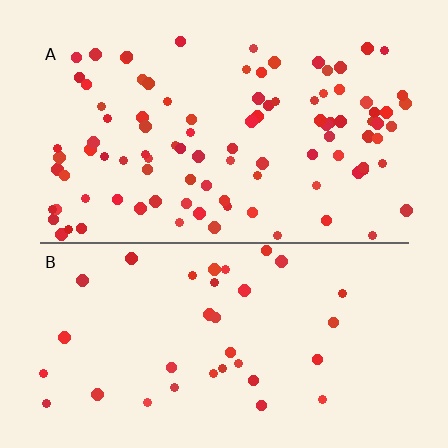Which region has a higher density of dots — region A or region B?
A (the top).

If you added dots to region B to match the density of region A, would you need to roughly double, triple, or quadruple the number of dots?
Approximately triple.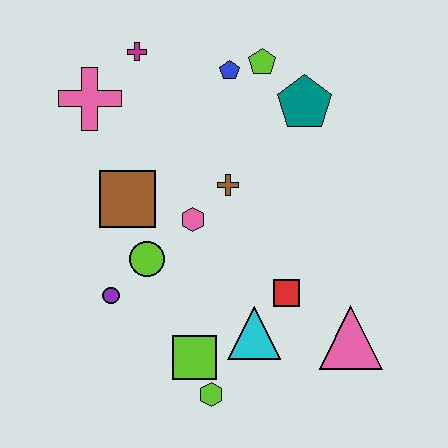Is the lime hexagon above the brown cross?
No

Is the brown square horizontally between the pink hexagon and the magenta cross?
No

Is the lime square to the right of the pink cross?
Yes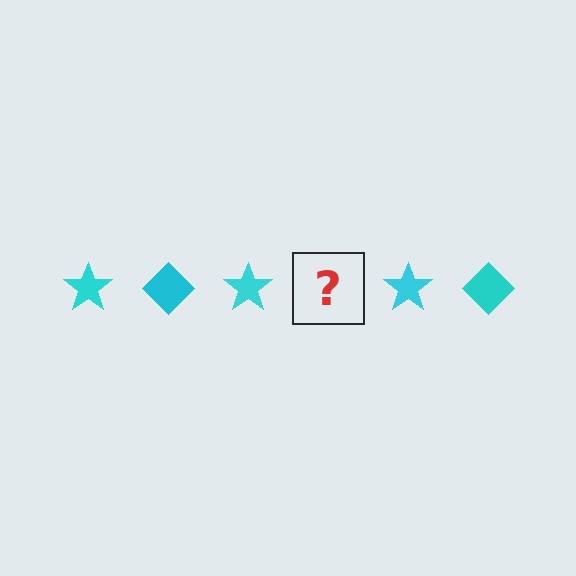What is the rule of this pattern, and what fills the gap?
The rule is that the pattern cycles through star, diamond shapes in cyan. The gap should be filled with a cyan diamond.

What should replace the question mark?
The question mark should be replaced with a cyan diamond.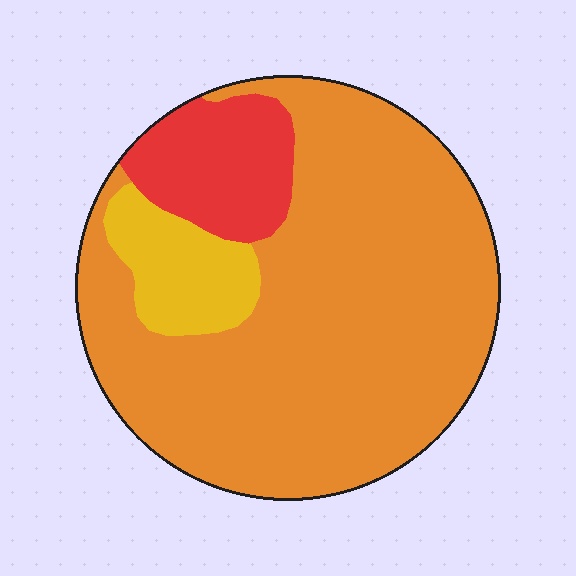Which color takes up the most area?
Orange, at roughly 75%.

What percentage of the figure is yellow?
Yellow covers about 10% of the figure.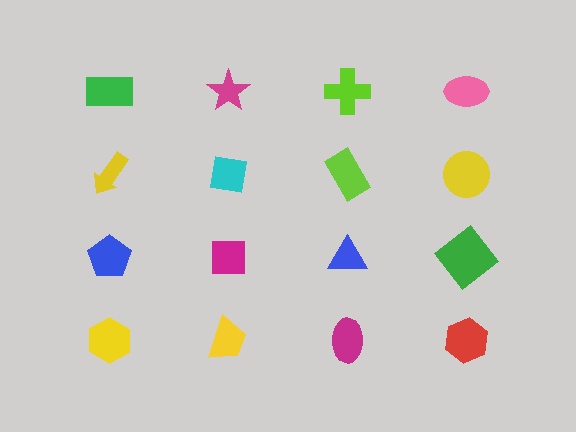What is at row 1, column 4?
A pink ellipse.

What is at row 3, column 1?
A blue pentagon.